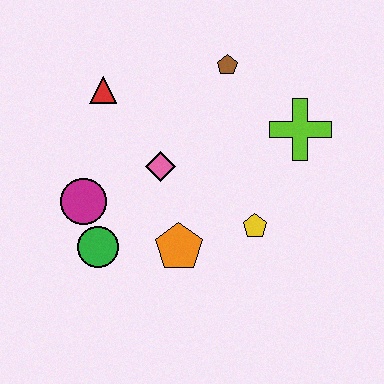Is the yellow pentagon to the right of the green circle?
Yes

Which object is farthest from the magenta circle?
The lime cross is farthest from the magenta circle.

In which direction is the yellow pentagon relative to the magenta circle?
The yellow pentagon is to the right of the magenta circle.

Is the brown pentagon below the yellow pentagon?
No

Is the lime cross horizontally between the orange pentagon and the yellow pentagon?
No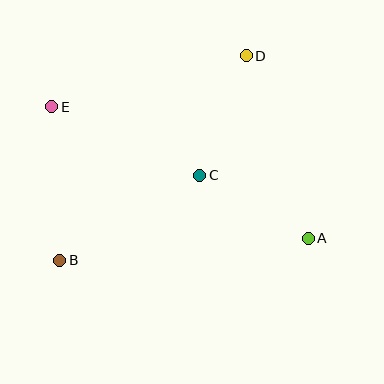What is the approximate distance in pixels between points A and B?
The distance between A and B is approximately 249 pixels.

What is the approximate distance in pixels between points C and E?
The distance between C and E is approximately 163 pixels.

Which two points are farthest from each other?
Points A and E are farthest from each other.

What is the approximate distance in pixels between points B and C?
The distance between B and C is approximately 164 pixels.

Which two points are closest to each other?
Points A and C are closest to each other.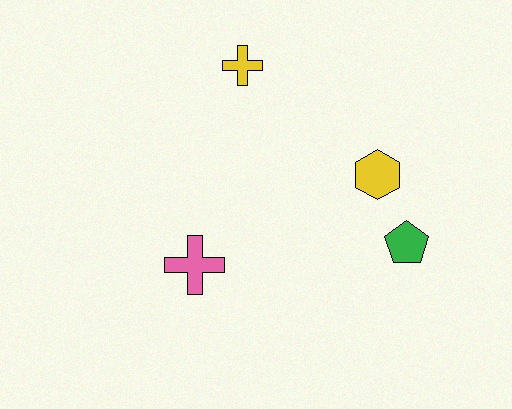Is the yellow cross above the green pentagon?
Yes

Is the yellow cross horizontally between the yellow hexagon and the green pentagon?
No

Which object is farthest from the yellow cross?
The green pentagon is farthest from the yellow cross.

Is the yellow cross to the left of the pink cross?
No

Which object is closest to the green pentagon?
The yellow hexagon is closest to the green pentagon.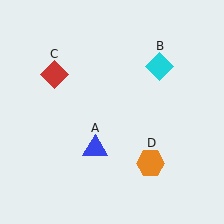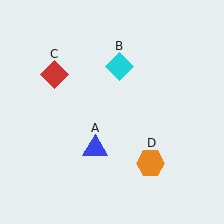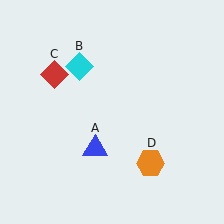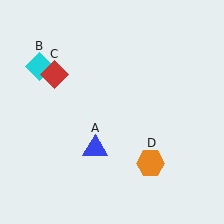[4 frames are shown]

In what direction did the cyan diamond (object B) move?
The cyan diamond (object B) moved left.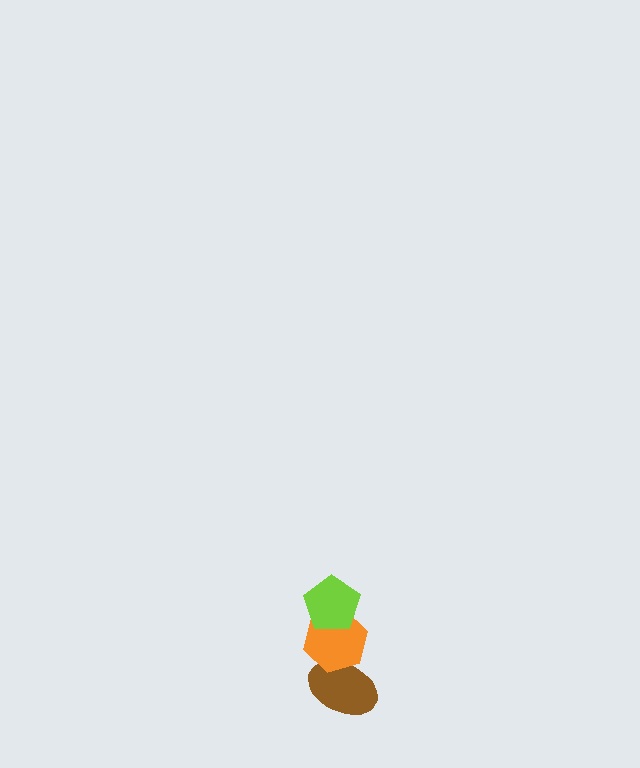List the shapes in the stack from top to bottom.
From top to bottom: the lime pentagon, the orange hexagon, the brown ellipse.